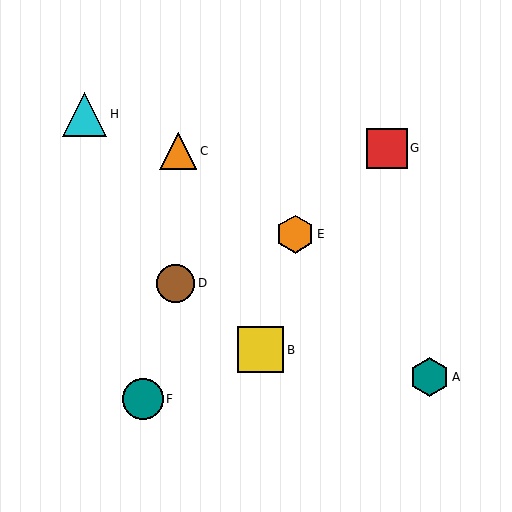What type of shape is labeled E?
Shape E is an orange hexagon.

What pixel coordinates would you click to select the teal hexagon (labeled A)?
Click at (429, 377) to select the teal hexagon A.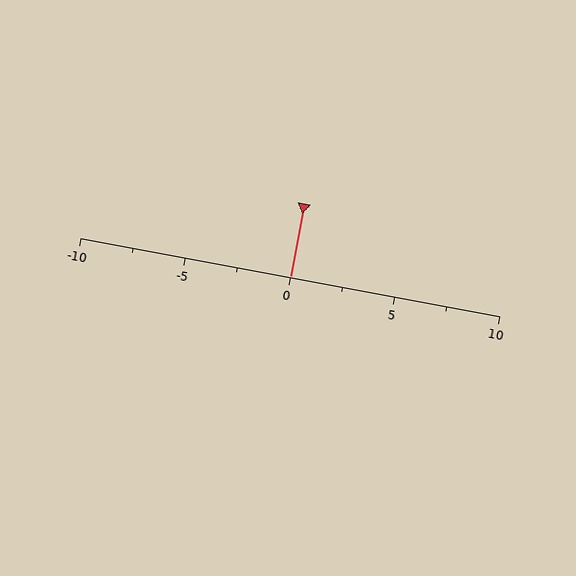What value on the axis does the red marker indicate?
The marker indicates approximately 0.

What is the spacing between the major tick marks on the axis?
The major ticks are spaced 5 apart.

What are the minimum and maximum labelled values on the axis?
The axis runs from -10 to 10.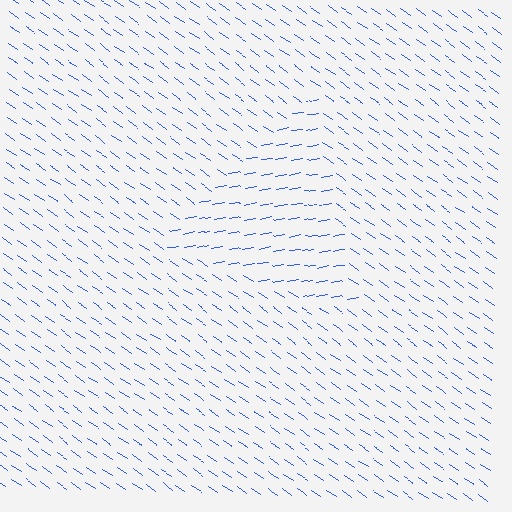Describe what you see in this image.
The image is filled with small blue line segments. A triangle region in the image has lines oriented differently from the surrounding lines, creating a visible texture boundary.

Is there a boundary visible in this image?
Yes, there is a texture boundary formed by a change in line orientation.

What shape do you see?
I see a triangle.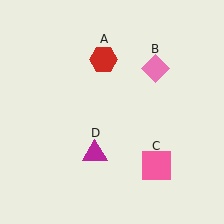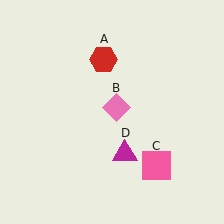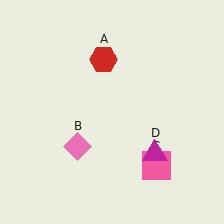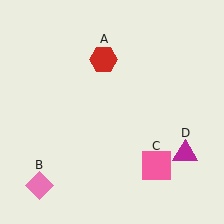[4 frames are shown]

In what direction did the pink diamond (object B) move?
The pink diamond (object B) moved down and to the left.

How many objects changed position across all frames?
2 objects changed position: pink diamond (object B), magenta triangle (object D).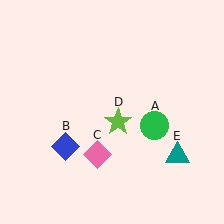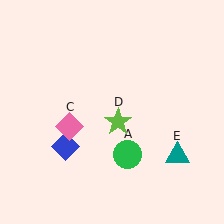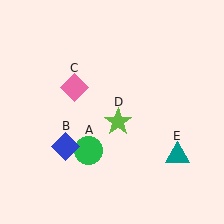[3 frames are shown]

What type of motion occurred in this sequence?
The green circle (object A), pink diamond (object C) rotated clockwise around the center of the scene.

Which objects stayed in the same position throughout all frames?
Blue diamond (object B) and lime star (object D) and teal triangle (object E) remained stationary.